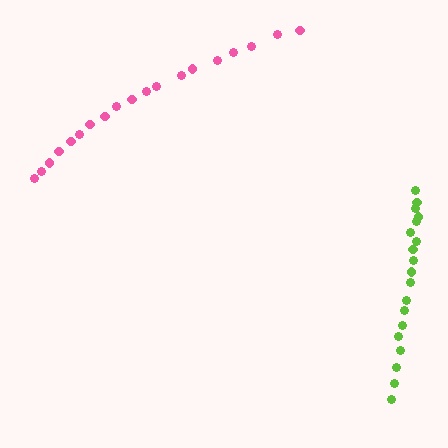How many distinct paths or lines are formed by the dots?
There are 2 distinct paths.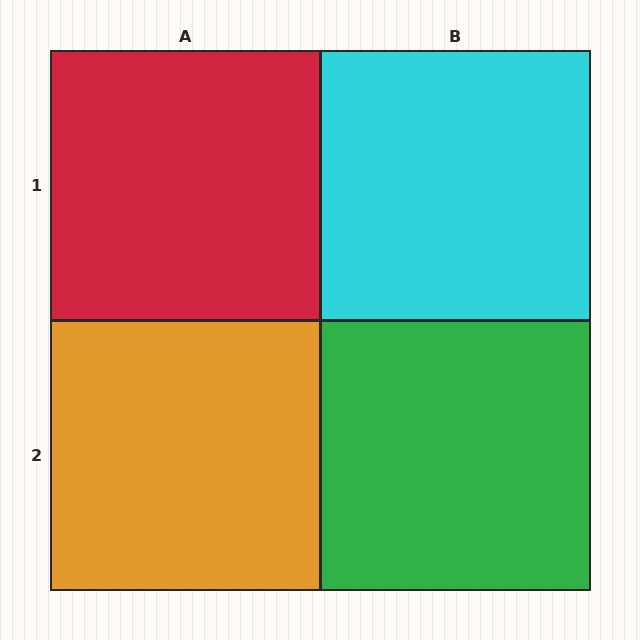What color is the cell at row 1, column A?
Red.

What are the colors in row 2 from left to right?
Orange, green.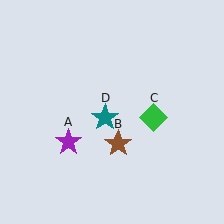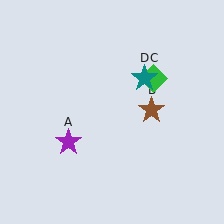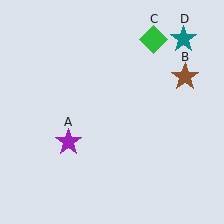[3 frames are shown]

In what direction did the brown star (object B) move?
The brown star (object B) moved up and to the right.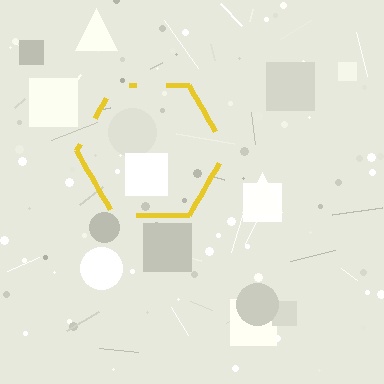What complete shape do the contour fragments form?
The contour fragments form a hexagon.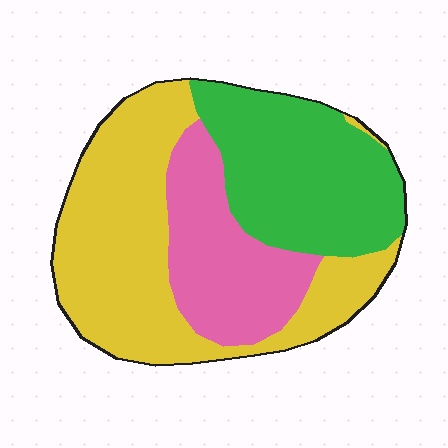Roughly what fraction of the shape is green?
Green takes up about one third (1/3) of the shape.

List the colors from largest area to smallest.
From largest to smallest: yellow, green, pink.